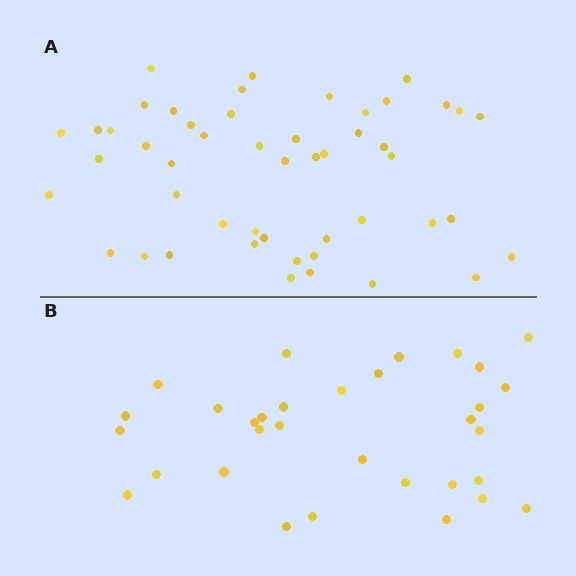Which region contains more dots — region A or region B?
Region A (the top region) has more dots.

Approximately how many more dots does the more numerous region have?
Region A has approximately 15 more dots than region B.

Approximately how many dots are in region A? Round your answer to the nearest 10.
About 50 dots. (The exact count is 49, which rounds to 50.)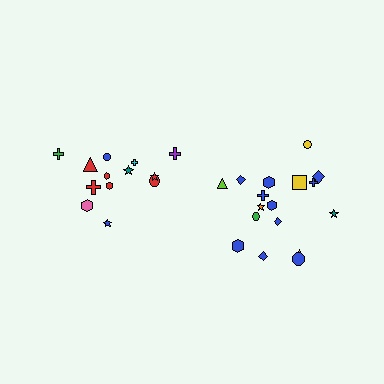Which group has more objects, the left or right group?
The right group.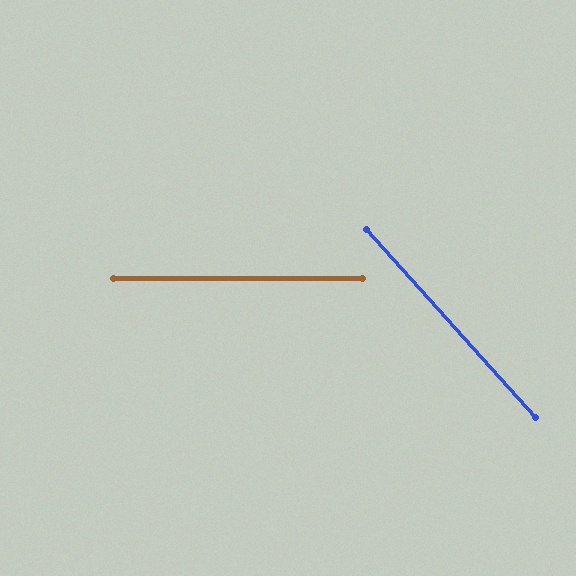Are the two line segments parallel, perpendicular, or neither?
Neither parallel nor perpendicular — they differ by about 48°.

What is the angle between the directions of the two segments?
Approximately 48 degrees.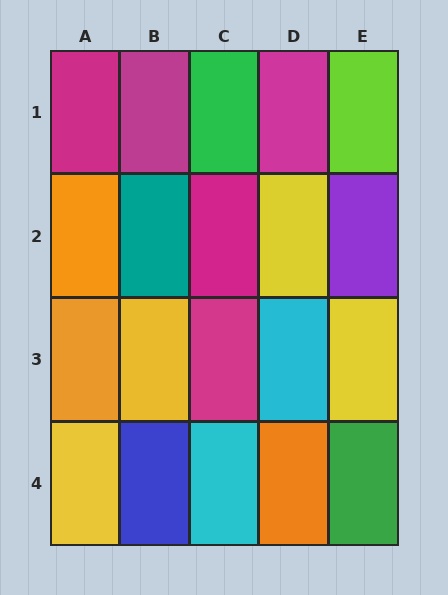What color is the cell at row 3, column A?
Orange.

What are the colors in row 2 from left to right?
Orange, teal, magenta, yellow, purple.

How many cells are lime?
1 cell is lime.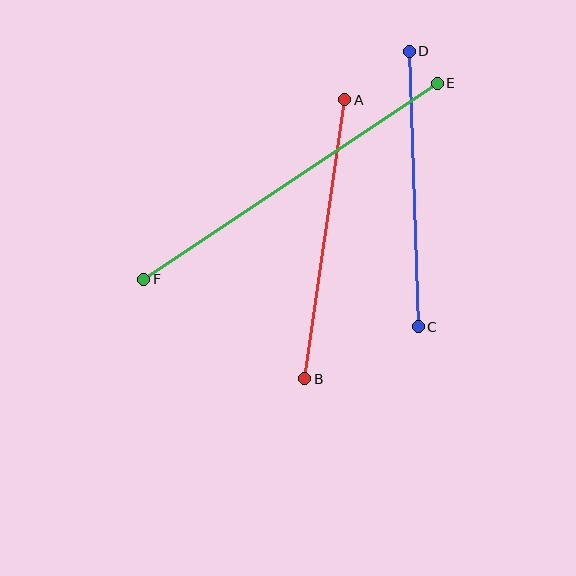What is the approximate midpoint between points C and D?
The midpoint is at approximately (414, 189) pixels.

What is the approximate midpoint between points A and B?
The midpoint is at approximately (325, 239) pixels.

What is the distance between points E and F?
The distance is approximately 353 pixels.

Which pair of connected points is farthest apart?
Points E and F are farthest apart.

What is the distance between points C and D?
The distance is approximately 275 pixels.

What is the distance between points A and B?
The distance is approximately 282 pixels.